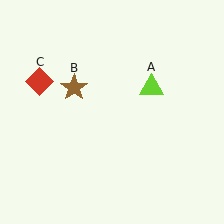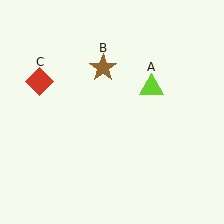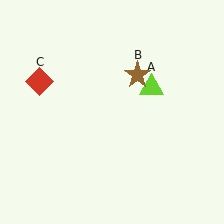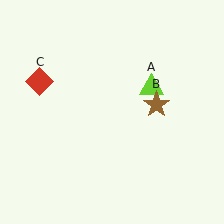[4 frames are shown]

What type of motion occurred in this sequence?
The brown star (object B) rotated clockwise around the center of the scene.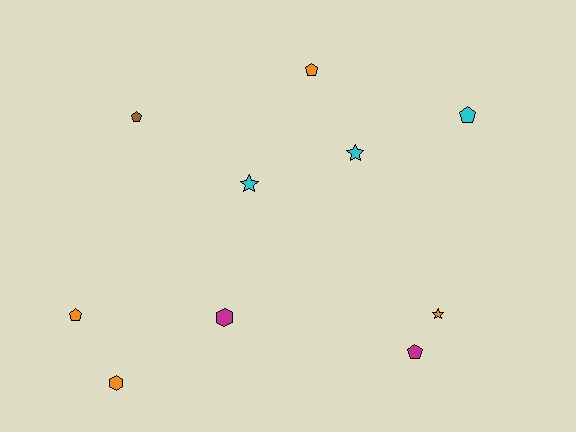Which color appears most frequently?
Orange, with 4 objects.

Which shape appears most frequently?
Pentagon, with 5 objects.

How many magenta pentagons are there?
There is 1 magenta pentagon.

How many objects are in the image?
There are 10 objects.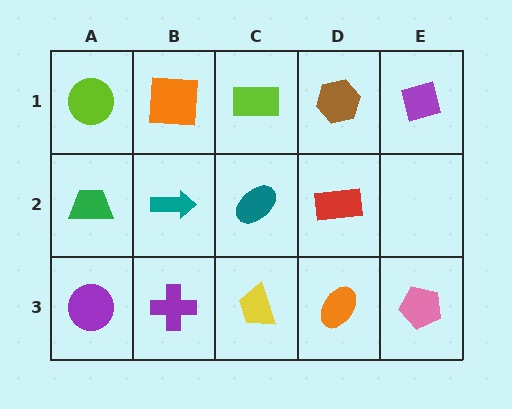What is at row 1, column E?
A purple diamond.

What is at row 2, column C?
A teal ellipse.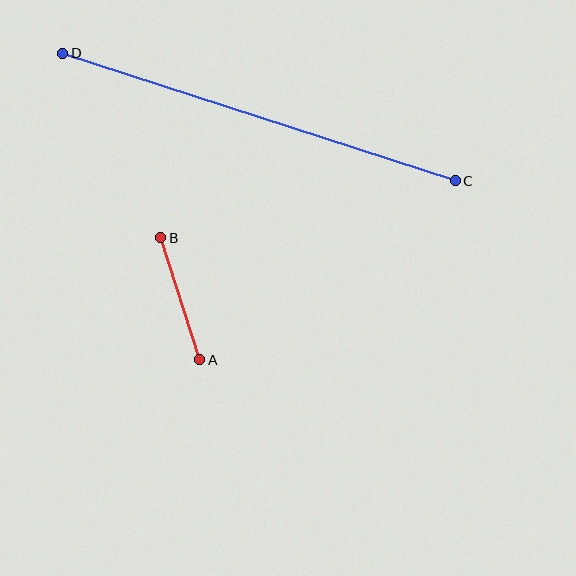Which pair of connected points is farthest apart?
Points C and D are farthest apart.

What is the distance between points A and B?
The distance is approximately 128 pixels.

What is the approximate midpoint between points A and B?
The midpoint is at approximately (180, 299) pixels.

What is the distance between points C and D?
The distance is approximately 413 pixels.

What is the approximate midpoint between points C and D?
The midpoint is at approximately (259, 117) pixels.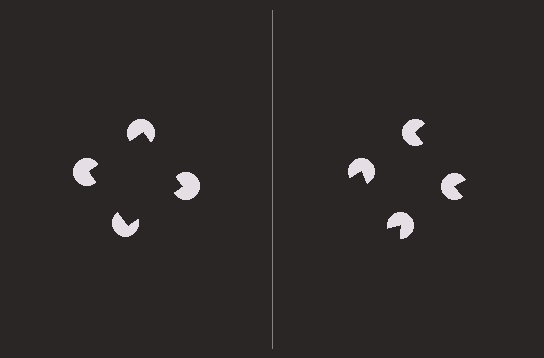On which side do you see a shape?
An illusory square appears on the left side. On the right side the wedge cuts are rotated, so no coherent shape forms.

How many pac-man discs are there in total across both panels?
8 — 4 on each side.